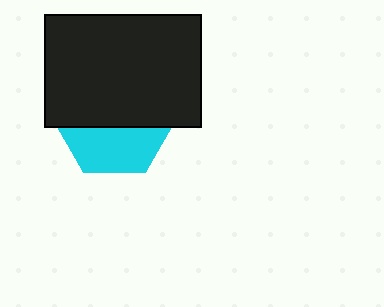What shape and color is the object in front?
The object in front is a black rectangle.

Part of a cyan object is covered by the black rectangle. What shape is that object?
It is a hexagon.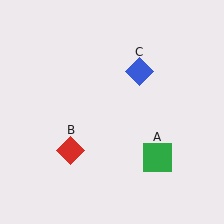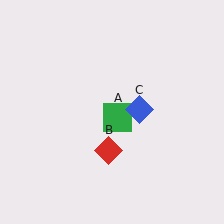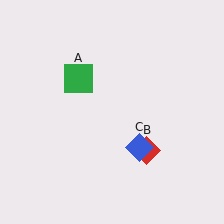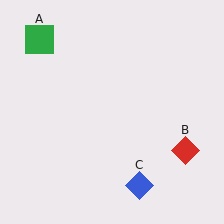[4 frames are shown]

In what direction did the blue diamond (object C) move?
The blue diamond (object C) moved down.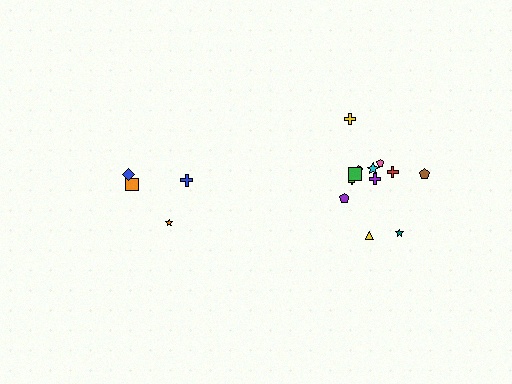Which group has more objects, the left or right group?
The right group.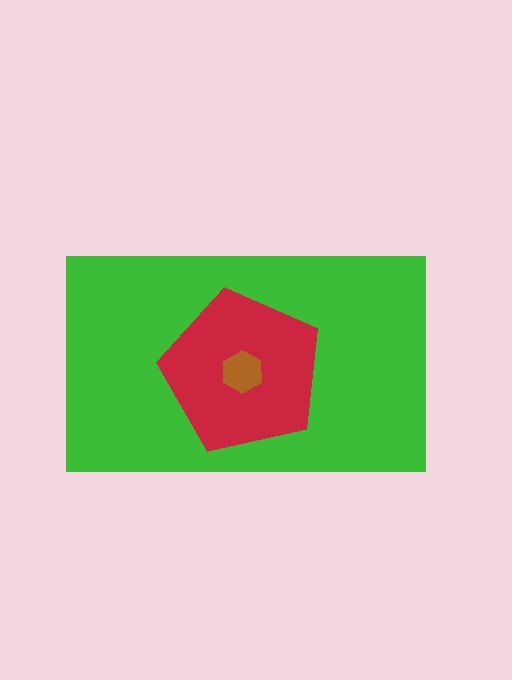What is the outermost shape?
The green rectangle.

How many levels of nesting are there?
3.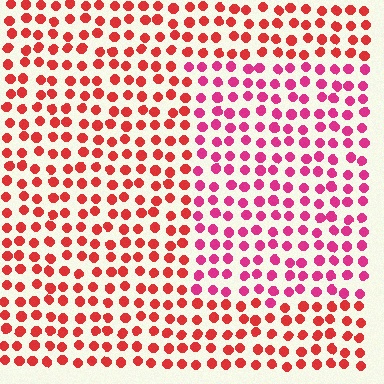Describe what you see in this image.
The image is filled with small red elements in a uniform arrangement. A rectangle-shaped region is visible where the elements are tinted to a slightly different hue, forming a subtle color boundary.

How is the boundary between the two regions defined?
The boundary is defined purely by a slight shift in hue (about 31 degrees). Spacing, size, and orientation are identical on both sides.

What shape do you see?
I see a rectangle.